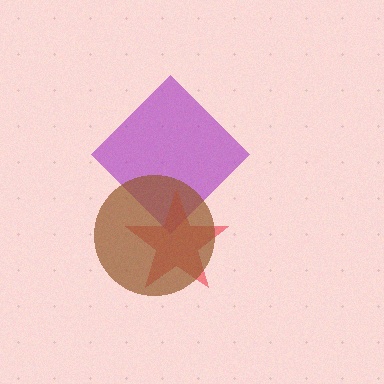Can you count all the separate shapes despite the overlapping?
Yes, there are 3 separate shapes.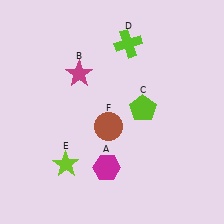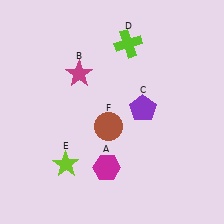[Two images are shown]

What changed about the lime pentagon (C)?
In Image 1, C is lime. In Image 2, it changed to purple.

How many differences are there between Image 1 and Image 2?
There is 1 difference between the two images.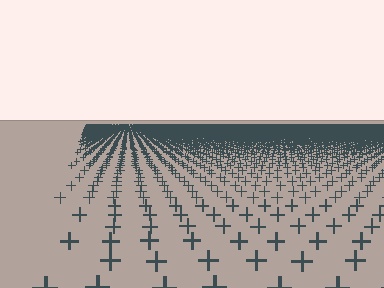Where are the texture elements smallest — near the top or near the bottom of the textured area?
Near the top.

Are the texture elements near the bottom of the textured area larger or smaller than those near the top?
Larger. Near the bottom, elements are closer to the viewer and appear at a bigger on-screen size.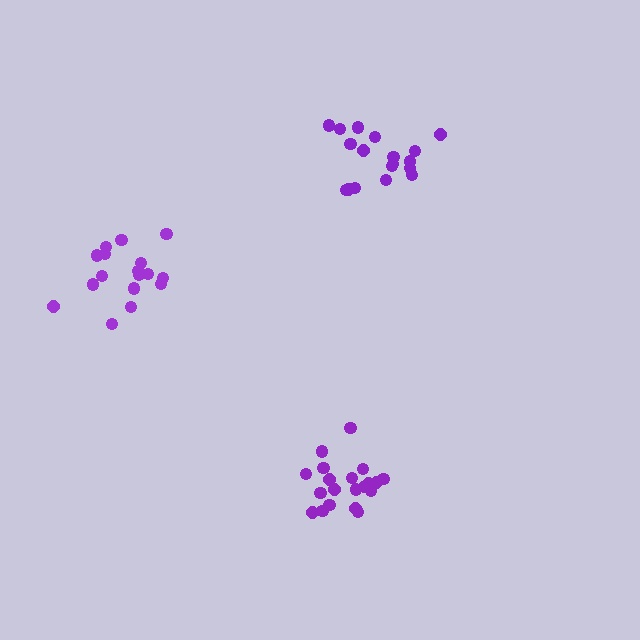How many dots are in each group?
Group 1: 18 dots, Group 2: 17 dots, Group 3: 21 dots (56 total).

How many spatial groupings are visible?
There are 3 spatial groupings.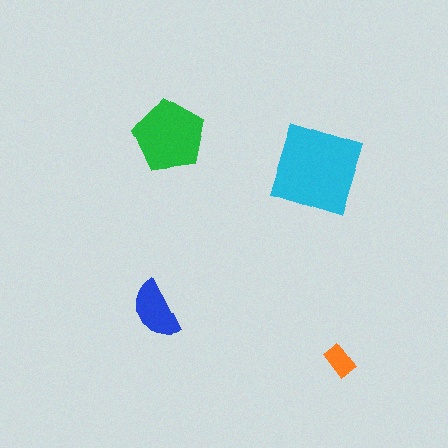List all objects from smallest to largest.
The orange rectangle, the blue semicircle, the green pentagon, the cyan diamond.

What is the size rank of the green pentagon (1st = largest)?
2nd.